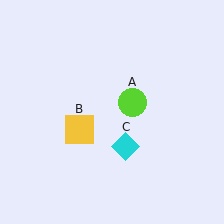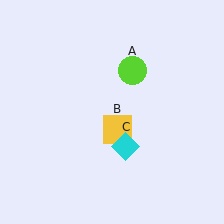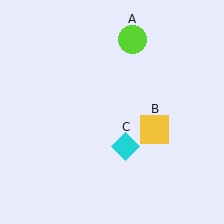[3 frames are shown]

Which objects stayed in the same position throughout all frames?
Cyan diamond (object C) remained stationary.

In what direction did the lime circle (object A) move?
The lime circle (object A) moved up.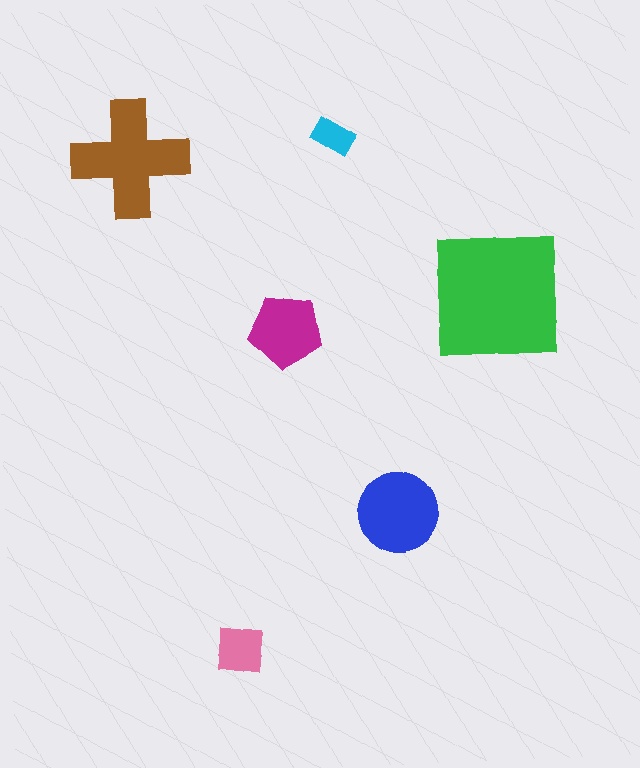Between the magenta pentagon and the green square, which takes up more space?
The green square.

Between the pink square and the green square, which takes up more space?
The green square.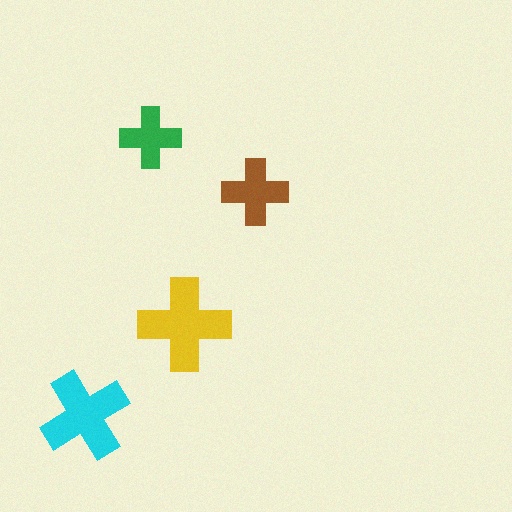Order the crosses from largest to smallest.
the yellow one, the cyan one, the brown one, the green one.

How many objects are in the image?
There are 4 objects in the image.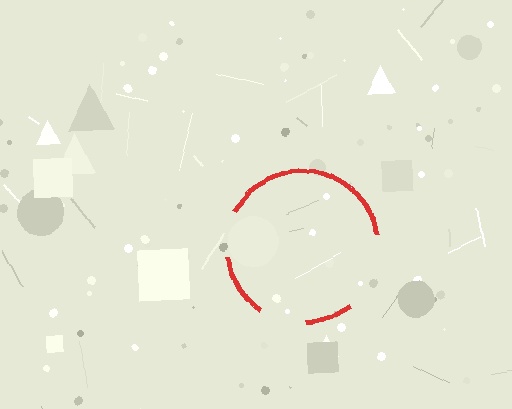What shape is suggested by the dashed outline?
The dashed outline suggests a circle.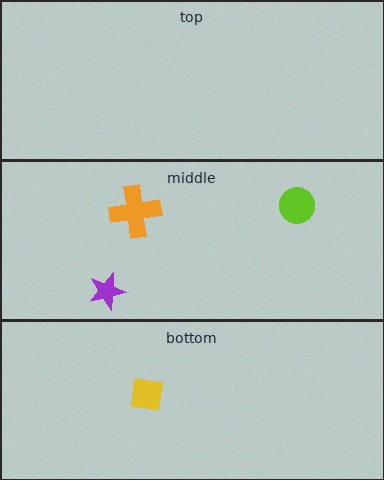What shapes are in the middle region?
The lime circle, the orange cross, the purple star.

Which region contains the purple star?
The middle region.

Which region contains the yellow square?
The bottom region.